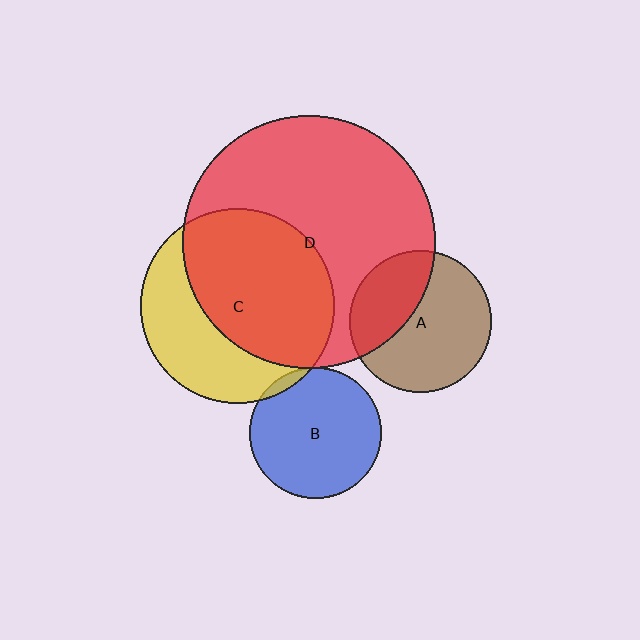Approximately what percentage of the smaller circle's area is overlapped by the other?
Approximately 35%.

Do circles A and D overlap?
Yes.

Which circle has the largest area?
Circle D (red).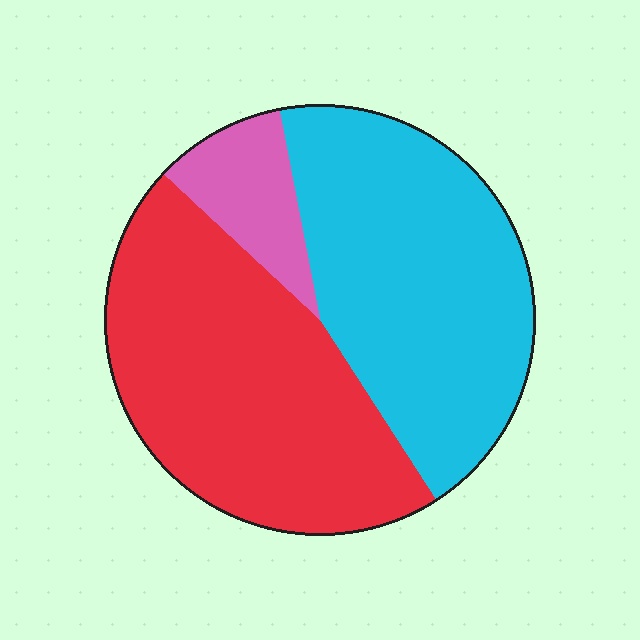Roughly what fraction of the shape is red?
Red takes up about one half (1/2) of the shape.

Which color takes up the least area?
Pink, at roughly 10%.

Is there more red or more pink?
Red.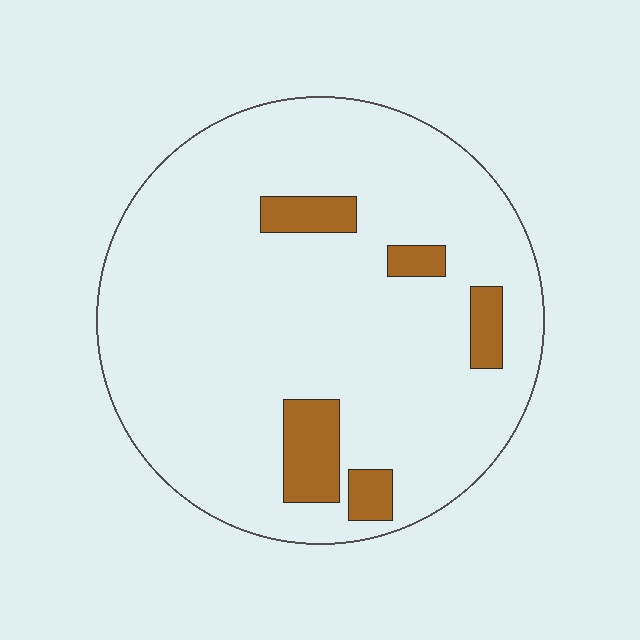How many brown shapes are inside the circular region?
5.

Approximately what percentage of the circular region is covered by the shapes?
Approximately 10%.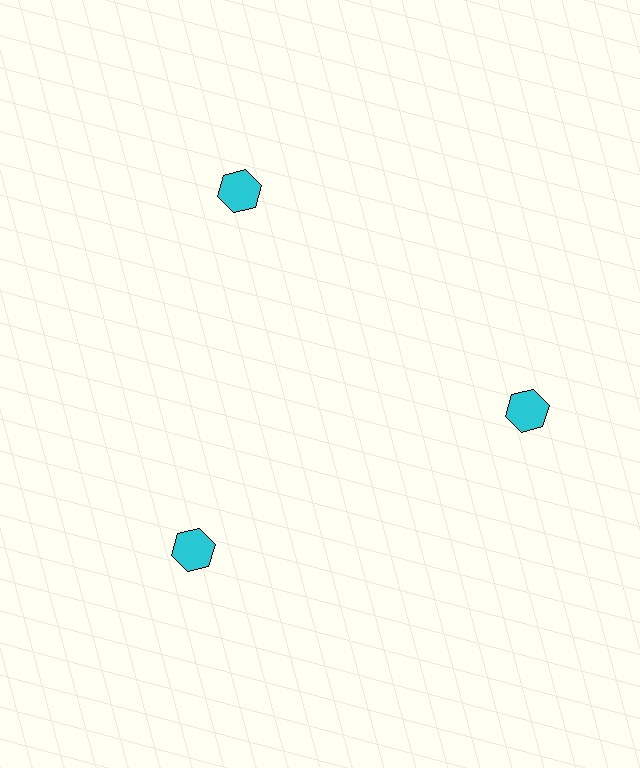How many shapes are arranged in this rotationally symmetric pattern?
There are 3 shapes, arranged in 3 groups of 1.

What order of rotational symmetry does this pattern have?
This pattern has 3-fold rotational symmetry.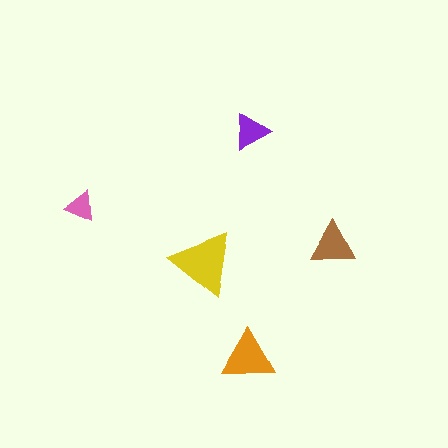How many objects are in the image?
There are 5 objects in the image.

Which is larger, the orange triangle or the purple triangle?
The orange one.